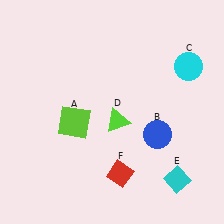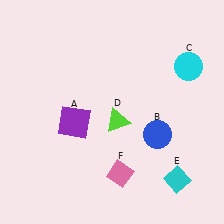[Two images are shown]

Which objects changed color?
A changed from lime to purple. F changed from red to pink.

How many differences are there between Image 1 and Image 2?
There are 2 differences between the two images.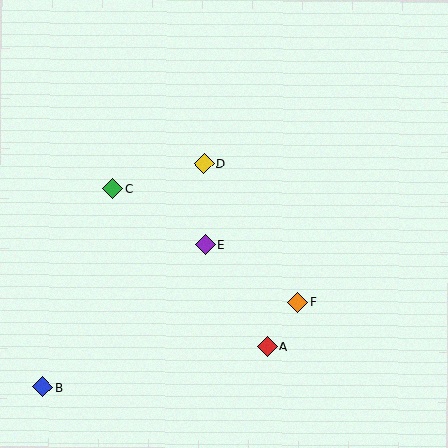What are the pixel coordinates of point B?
Point B is at (42, 387).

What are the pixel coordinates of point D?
Point D is at (204, 163).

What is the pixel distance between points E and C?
The distance between E and C is 107 pixels.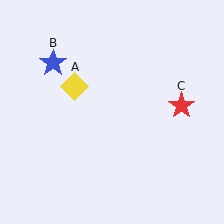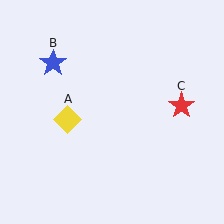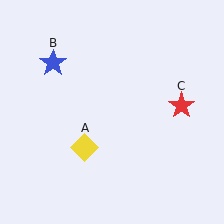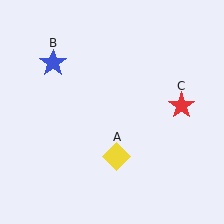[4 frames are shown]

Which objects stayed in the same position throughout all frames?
Blue star (object B) and red star (object C) remained stationary.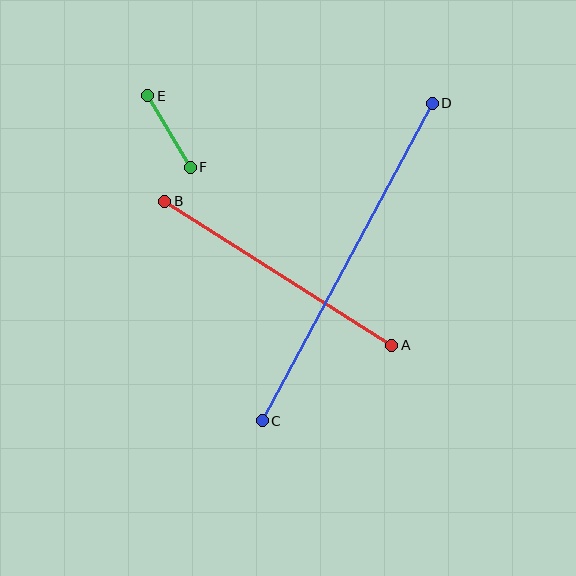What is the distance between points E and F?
The distance is approximately 84 pixels.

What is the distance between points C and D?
The distance is approximately 360 pixels.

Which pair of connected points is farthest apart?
Points C and D are farthest apart.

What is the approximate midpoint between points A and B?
The midpoint is at approximately (278, 273) pixels.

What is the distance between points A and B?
The distance is approximately 269 pixels.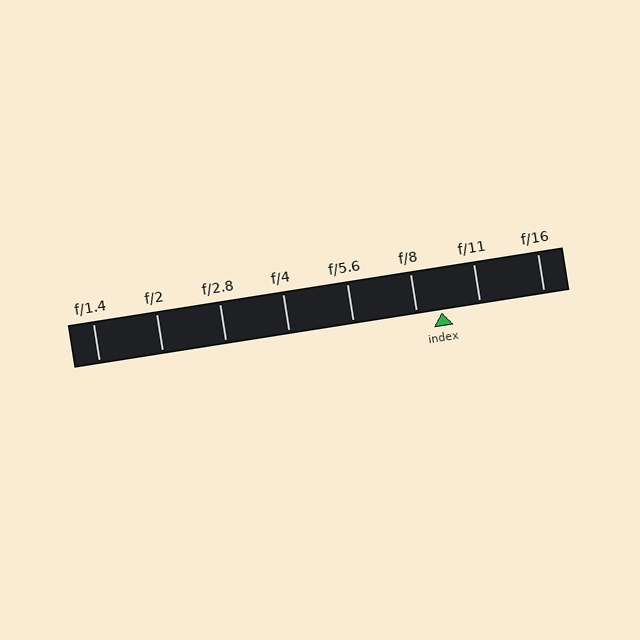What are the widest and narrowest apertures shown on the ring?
The widest aperture shown is f/1.4 and the narrowest is f/16.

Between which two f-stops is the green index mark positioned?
The index mark is between f/8 and f/11.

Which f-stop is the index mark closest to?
The index mark is closest to f/8.